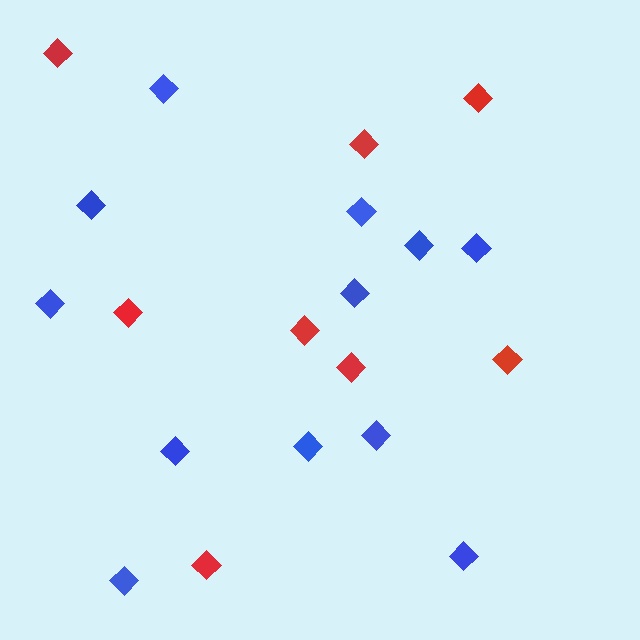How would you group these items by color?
There are 2 groups: one group of red diamonds (8) and one group of blue diamonds (12).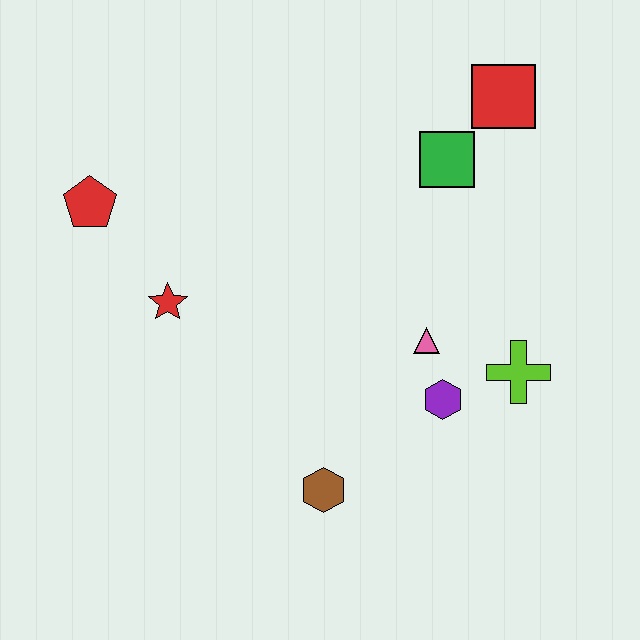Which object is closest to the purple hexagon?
The pink triangle is closest to the purple hexagon.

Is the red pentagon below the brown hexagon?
No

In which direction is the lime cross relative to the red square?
The lime cross is below the red square.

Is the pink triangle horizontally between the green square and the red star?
Yes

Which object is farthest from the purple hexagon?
The red pentagon is farthest from the purple hexagon.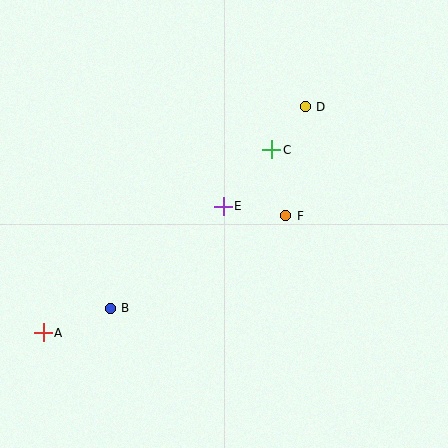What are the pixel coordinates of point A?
Point A is at (43, 333).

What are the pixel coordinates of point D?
Point D is at (305, 107).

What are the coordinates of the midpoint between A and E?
The midpoint between A and E is at (133, 270).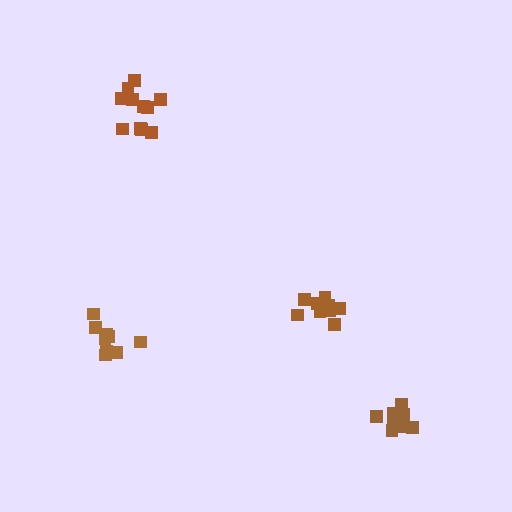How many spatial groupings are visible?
There are 4 spatial groupings.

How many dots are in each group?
Group 1: 10 dots, Group 2: 10 dots, Group 3: 9 dots, Group 4: 12 dots (41 total).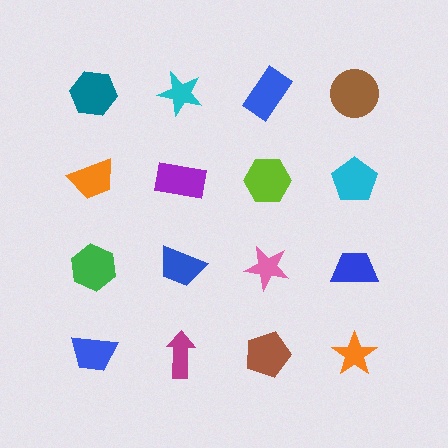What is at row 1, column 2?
A cyan star.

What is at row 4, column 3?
A brown pentagon.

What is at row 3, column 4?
A blue trapezoid.